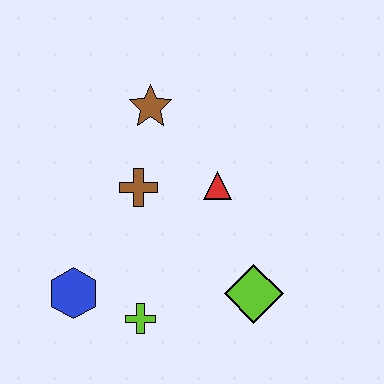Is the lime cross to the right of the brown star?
No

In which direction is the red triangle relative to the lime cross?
The red triangle is above the lime cross.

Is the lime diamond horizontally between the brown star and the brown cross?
No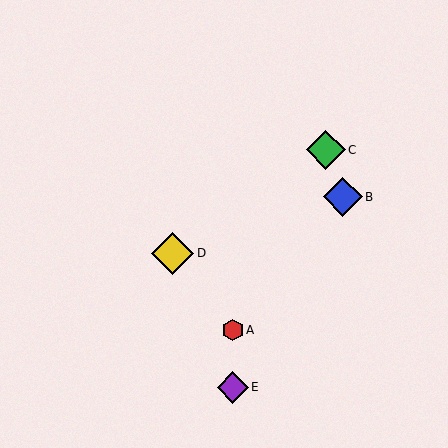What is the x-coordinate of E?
Object E is at x≈233.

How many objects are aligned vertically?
2 objects (A, E) are aligned vertically.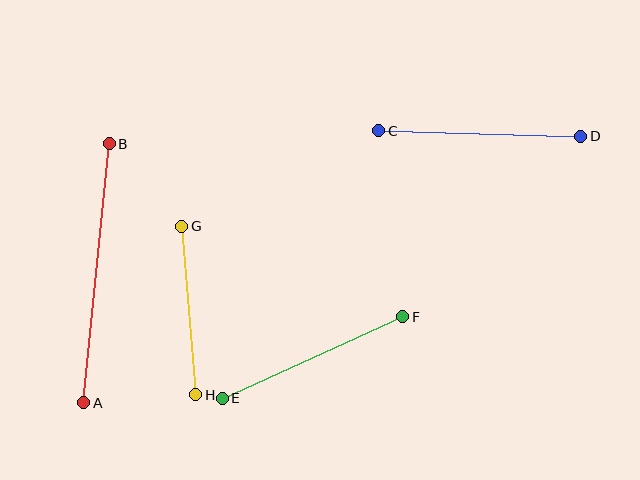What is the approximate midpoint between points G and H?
The midpoint is at approximately (189, 310) pixels.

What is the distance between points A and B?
The distance is approximately 260 pixels.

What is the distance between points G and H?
The distance is approximately 169 pixels.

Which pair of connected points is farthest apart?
Points A and B are farthest apart.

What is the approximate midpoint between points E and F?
The midpoint is at approximately (312, 358) pixels.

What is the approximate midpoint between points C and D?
The midpoint is at approximately (480, 134) pixels.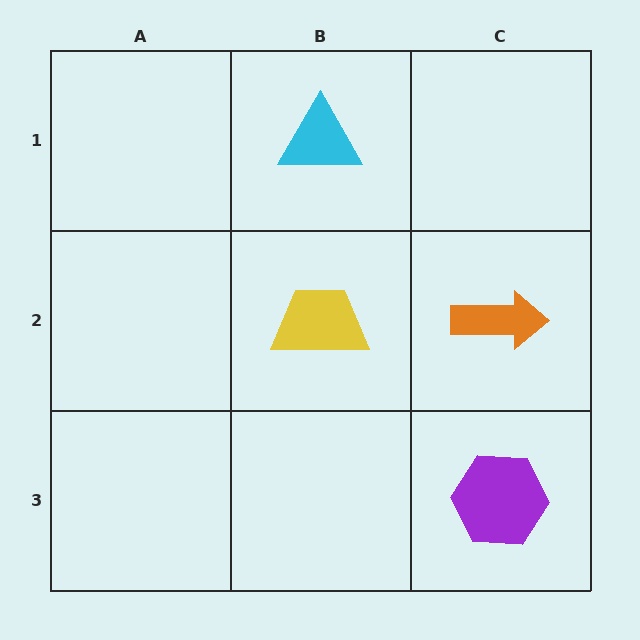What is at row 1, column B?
A cyan triangle.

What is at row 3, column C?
A purple hexagon.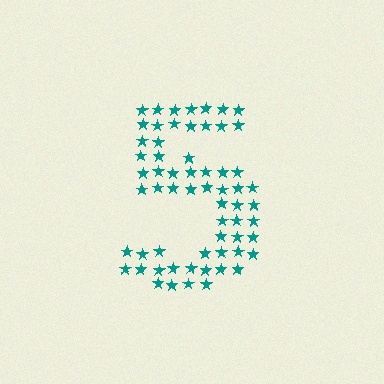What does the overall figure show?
The overall figure shows the digit 5.